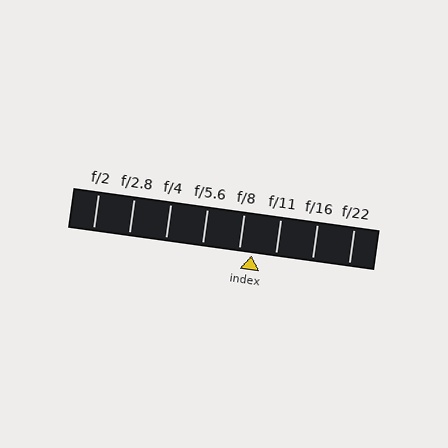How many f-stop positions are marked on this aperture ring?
There are 8 f-stop positions marked.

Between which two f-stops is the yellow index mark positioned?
The index mark is between f/8 and f/11.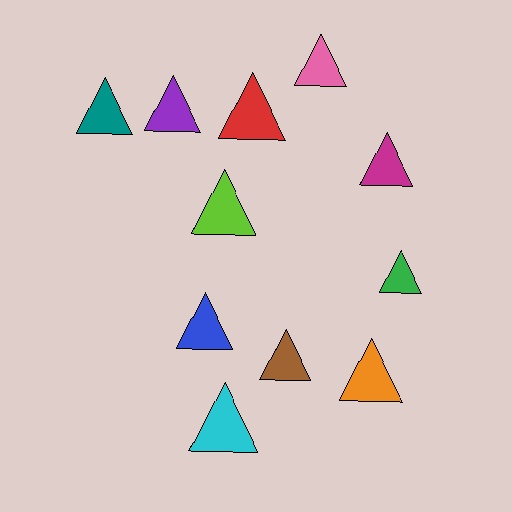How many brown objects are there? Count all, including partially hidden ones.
There is 1 brown object.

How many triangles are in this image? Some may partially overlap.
There are 11 triangles.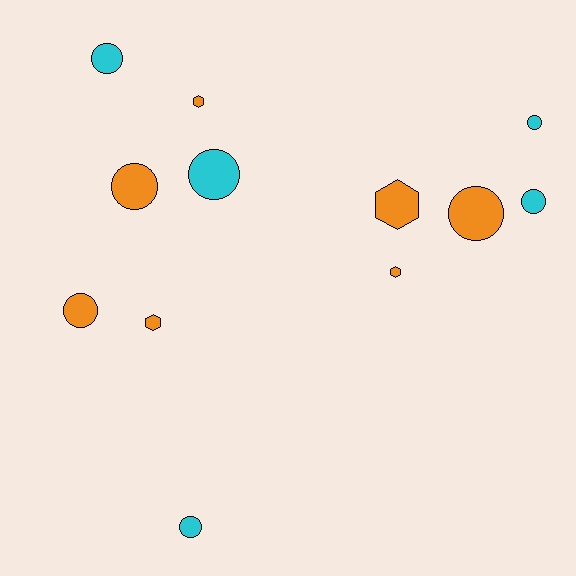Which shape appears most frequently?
Circle, with 8 objects.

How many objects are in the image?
There are 12 objects.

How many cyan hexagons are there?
There are no cyan hexagons.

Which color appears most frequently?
Orange, with 7 objects.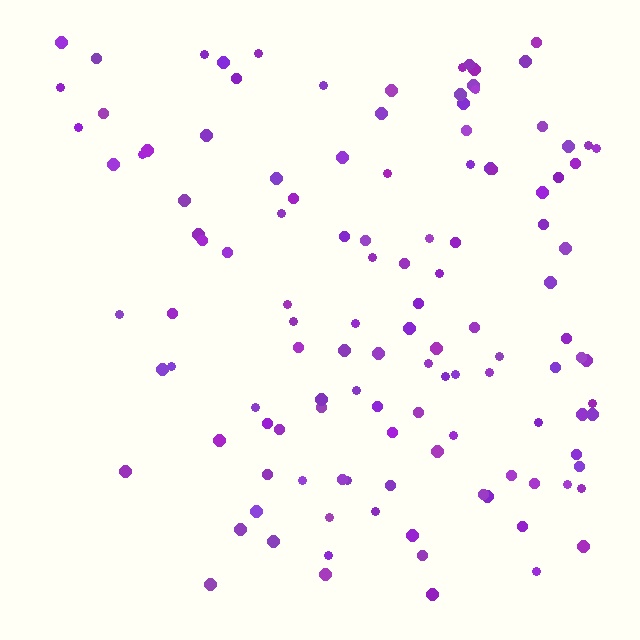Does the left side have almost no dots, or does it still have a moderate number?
Still a moderate number, just noticeably fewer than the right.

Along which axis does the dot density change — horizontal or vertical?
Horizontal.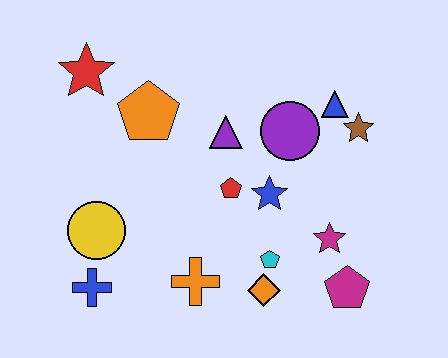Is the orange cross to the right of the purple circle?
No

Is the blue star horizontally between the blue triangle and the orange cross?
Yes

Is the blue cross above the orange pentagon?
No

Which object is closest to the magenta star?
The magenta pentagon is closest to the magenta star.